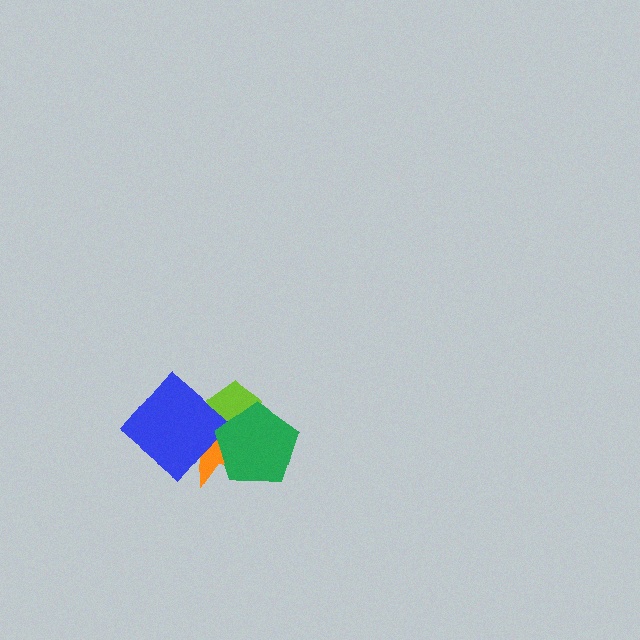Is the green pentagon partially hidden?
No, no other shape covers it.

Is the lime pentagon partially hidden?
Yes, it is partially covered by another shape.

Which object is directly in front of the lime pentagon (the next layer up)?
The orange star is directly in front of the lime pentagon.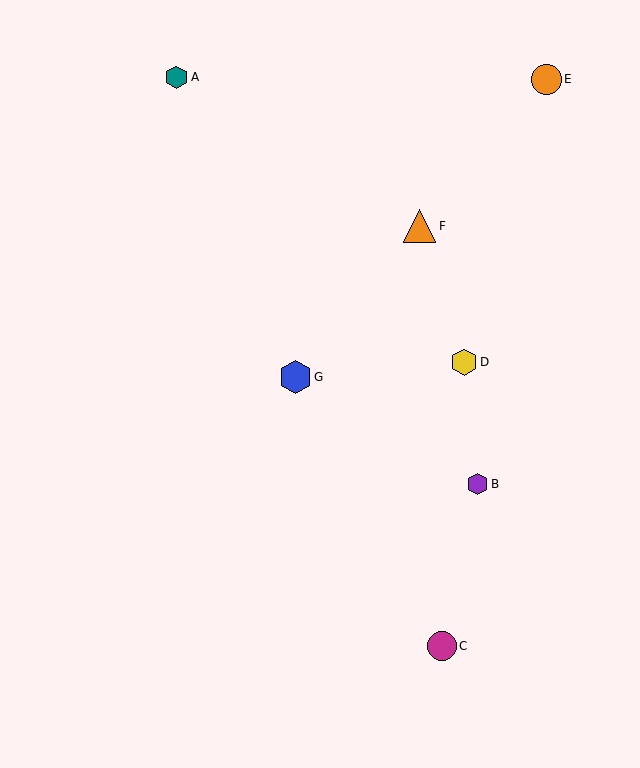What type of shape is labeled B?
Shape B is a purple hexagon.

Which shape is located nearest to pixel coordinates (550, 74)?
The orange circle (labeled E) at (546, 79) is nearest to that location.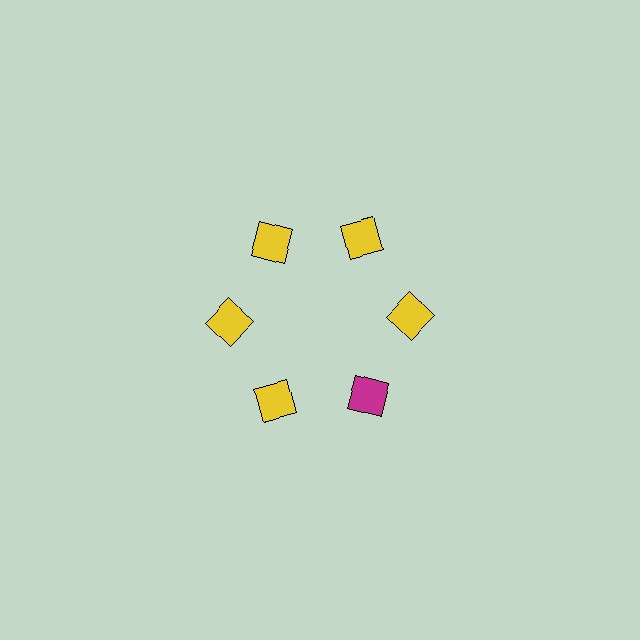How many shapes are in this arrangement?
There are 6 shapes arranged in a ring pattern.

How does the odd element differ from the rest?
It has a different color: magenta instead of yellow.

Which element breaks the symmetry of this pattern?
The magenta diamond at roughly the 5 o'clock position breaks the symmetry. All other shapes are yellow diamonds.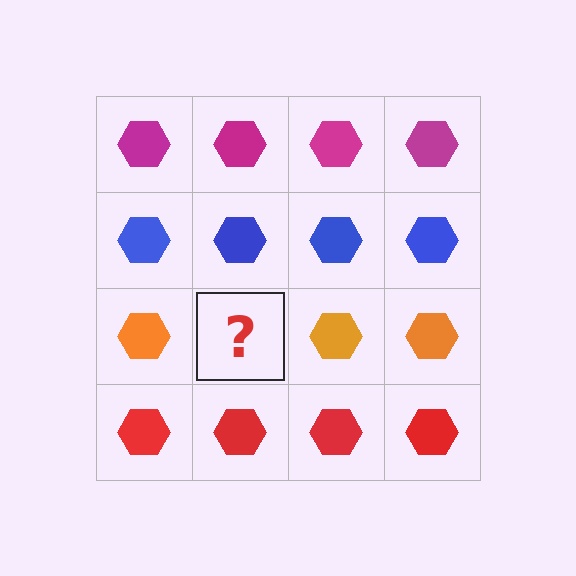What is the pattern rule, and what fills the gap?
The rule is that each row has a consistent color. The gap should be filled with an orange hexagon.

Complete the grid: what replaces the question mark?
The question mark should be replaced with an orange hexagon.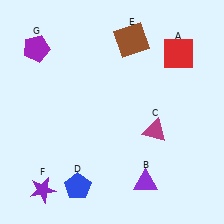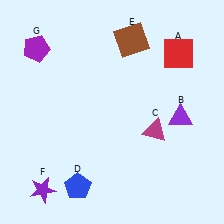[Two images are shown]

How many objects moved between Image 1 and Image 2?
1 object moved between the two images.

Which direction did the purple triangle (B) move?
The purple triangle (B) moved up.